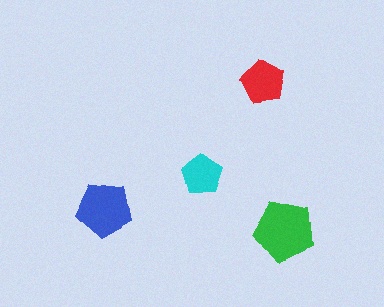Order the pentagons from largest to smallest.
the green one, the blue one, the red one, the cyan one.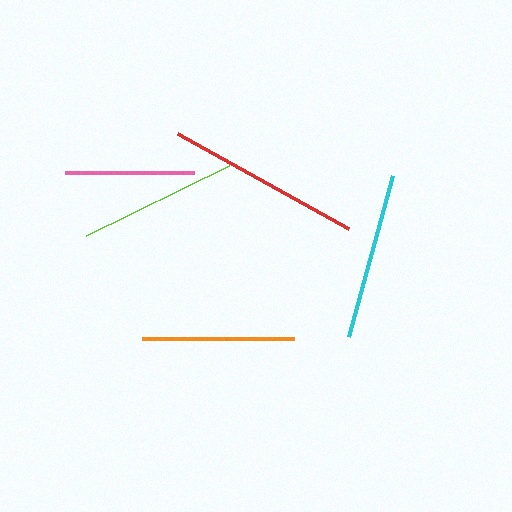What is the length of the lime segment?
The lime segment is approximately 159 pixels long.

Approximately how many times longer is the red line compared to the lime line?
The red line is approximately 1.2 times the length of the lime line.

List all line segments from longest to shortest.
From longest to shortest: red, cyan, lime, orange, pink.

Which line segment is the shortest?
The pink line is the shortest at approximately 129 pixels.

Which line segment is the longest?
The red line is the longest at approximately 196 pixels.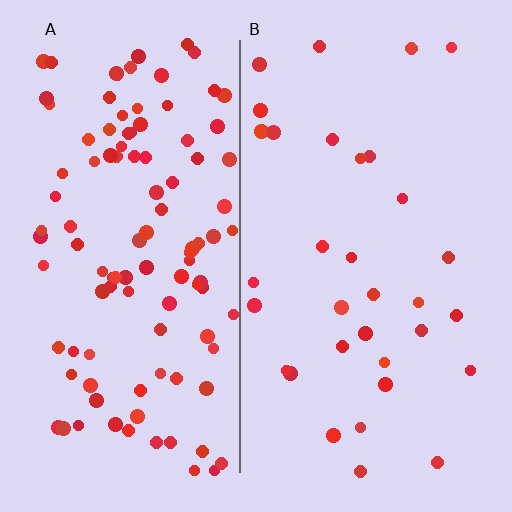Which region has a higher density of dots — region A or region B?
A (the left).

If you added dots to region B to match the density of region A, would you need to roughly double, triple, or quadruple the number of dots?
Approximately triple.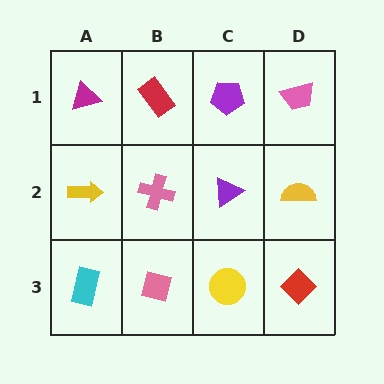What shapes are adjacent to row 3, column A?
A yellow arrow (row 2, column A), a pink square (row 3, column B).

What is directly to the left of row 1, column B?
A magenta triangle.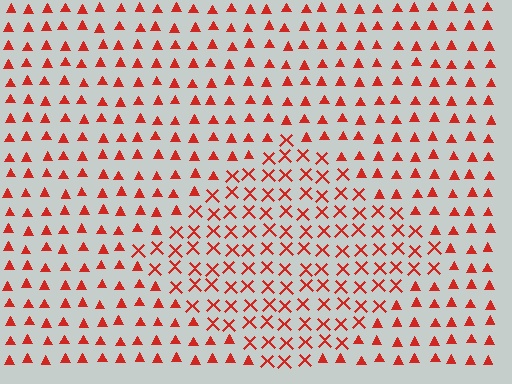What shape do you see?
I see a diamond.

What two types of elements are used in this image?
The image uses X marks inside the diamond region and triangles outside it.